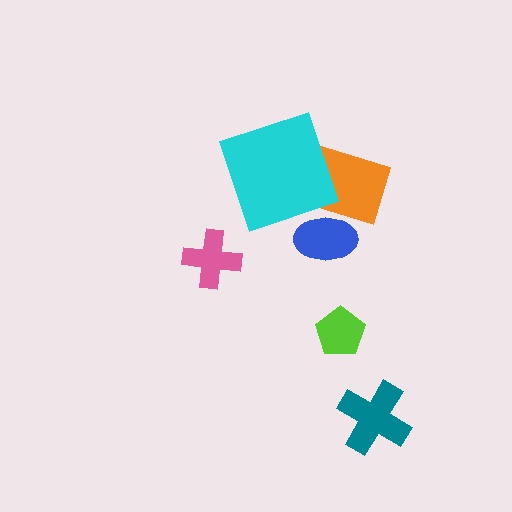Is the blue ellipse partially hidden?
Yes, it is partially covered by another shape.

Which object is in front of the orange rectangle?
The cyan square is in front of the orange rectangle.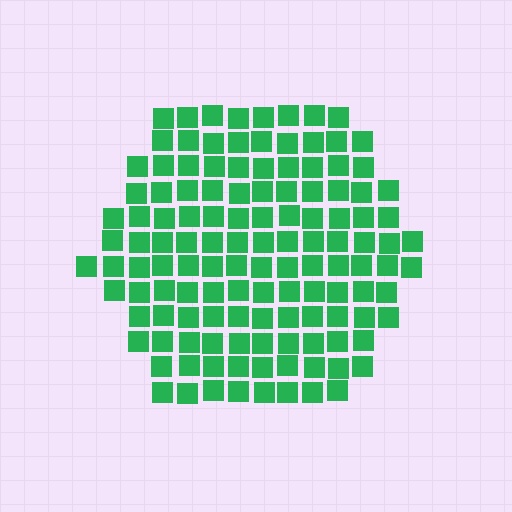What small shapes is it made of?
It is made of small squares.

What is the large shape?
The large shape is a hexagon.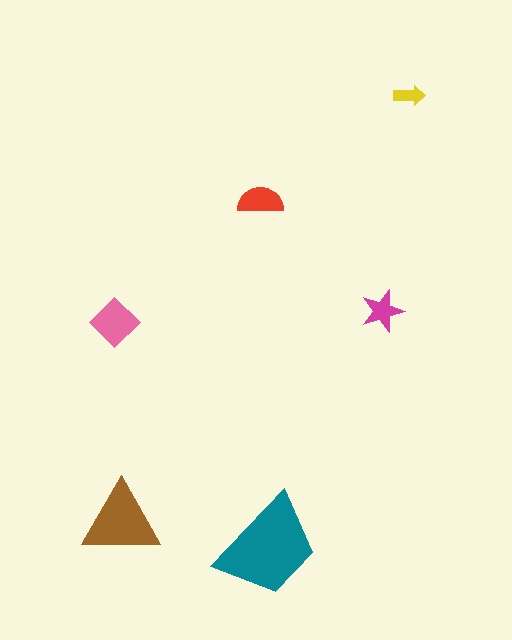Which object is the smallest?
The yellow arrow.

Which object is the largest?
The teal trapezoid.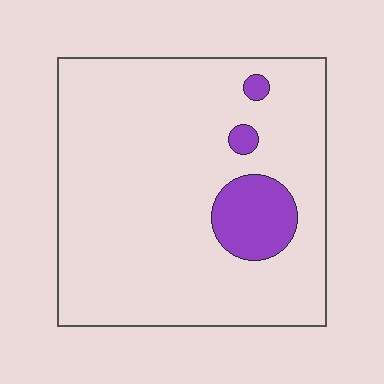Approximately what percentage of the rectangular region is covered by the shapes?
Approximately 10%.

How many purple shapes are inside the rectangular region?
3.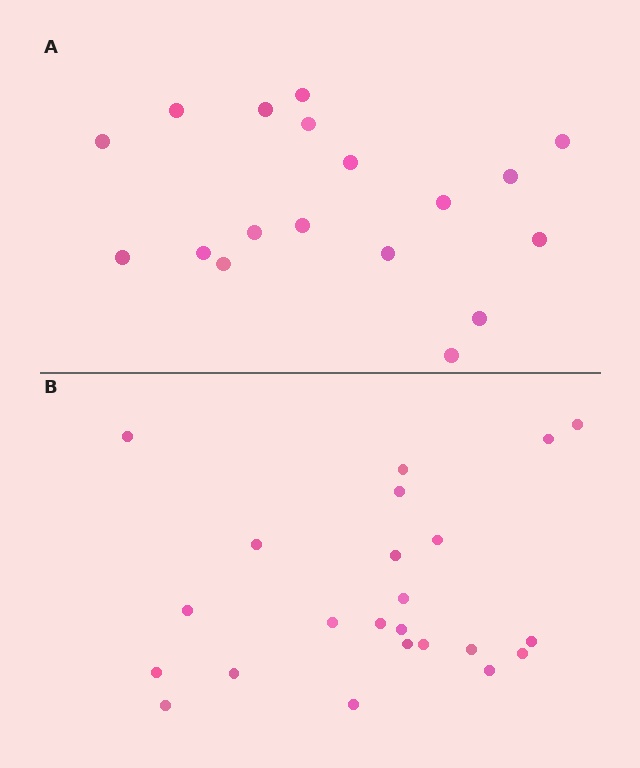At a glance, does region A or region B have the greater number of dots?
Region B (the bottom region) has more dots.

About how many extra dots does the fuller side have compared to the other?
Region B has about 5 more dots than region A.